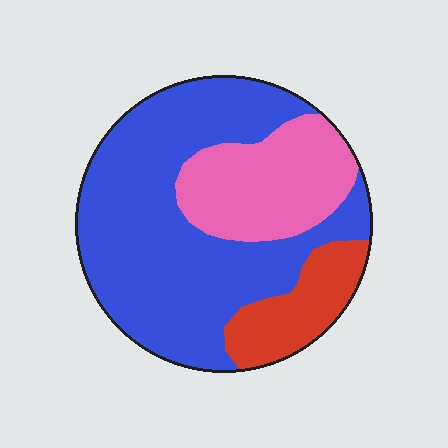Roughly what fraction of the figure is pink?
Pink takes up about one quarter (1/4) of the figure.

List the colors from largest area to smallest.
From largest to smallest: blue, pink, red.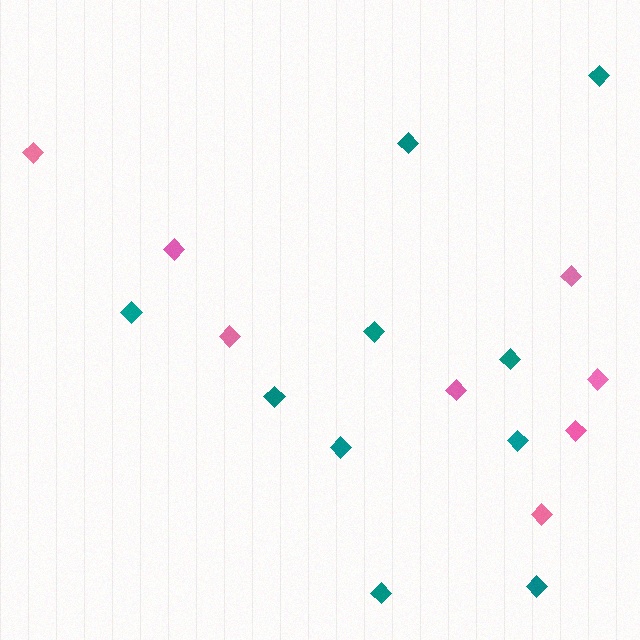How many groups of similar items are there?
There are 2 groups: one group of teal diamonds (10) and one group of pink diamonds (8).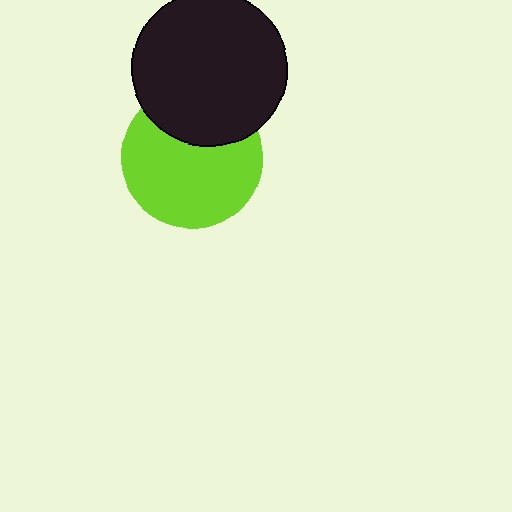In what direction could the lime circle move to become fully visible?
The lime circle could move down. That would shift it out from behind the black circle entirely.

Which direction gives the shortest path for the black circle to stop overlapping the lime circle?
Moving up gives the shortest separation.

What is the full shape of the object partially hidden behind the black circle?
The partially hidden object is a lime circle.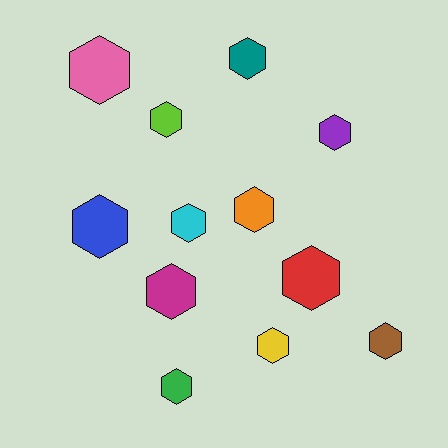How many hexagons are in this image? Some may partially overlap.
There are 12 hexagons.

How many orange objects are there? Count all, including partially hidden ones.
There is 1 orange object.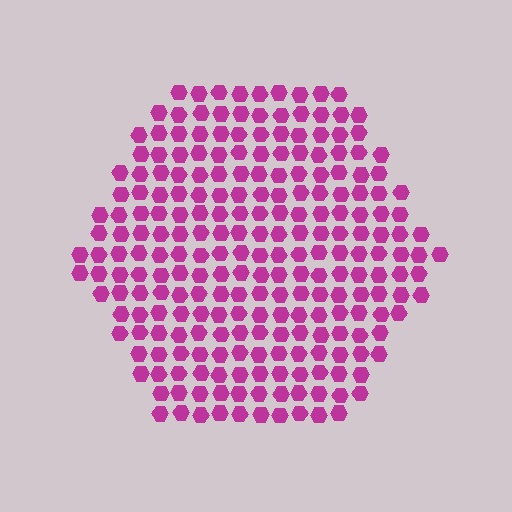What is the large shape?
The large shape is a hexagon.